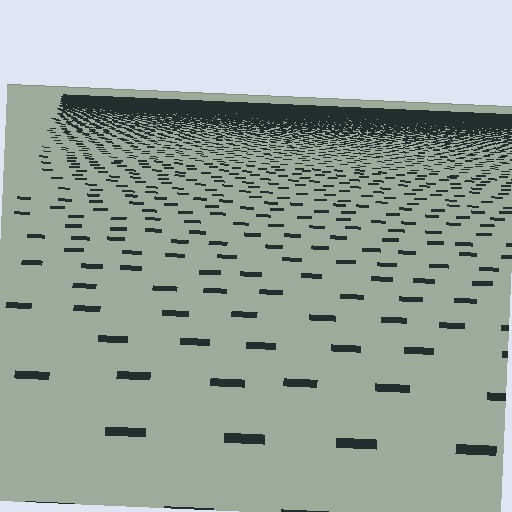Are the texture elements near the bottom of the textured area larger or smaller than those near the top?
Larger. Near the bottom, elements are closer to the viewer and appear at a bigger on-screen size.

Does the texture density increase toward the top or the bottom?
Density increases toward the top.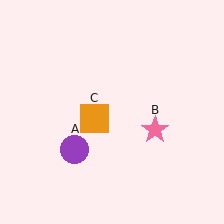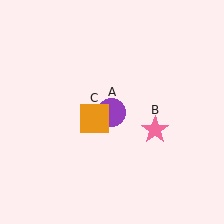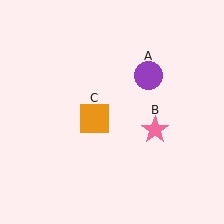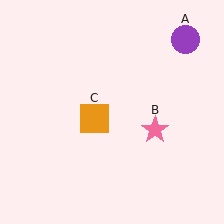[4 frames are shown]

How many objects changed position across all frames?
1 object changed position: purple circle (object A).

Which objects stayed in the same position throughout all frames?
Pink star (object B) and orange square (object C) remained stationary.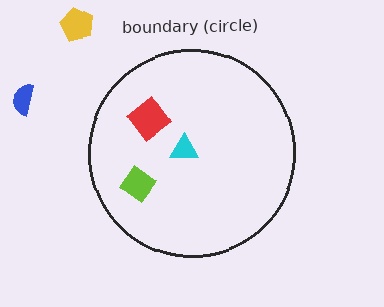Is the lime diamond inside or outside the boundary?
Inside.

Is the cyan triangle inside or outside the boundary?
Inside.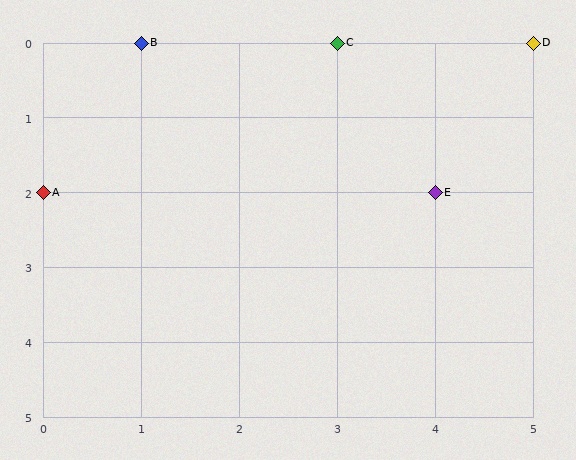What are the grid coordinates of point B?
Point B is at grid coordinates (1, 0).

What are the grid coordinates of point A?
Point A is at grid coordinates (0, 2).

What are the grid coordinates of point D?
Point D is at grid coordinates (5, 0).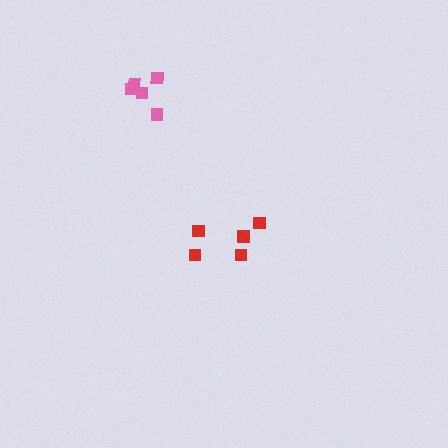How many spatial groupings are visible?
There are 2 spatial groupings.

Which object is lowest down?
The red cluster is bottommost.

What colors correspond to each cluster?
The clusters are colored: red, pink.